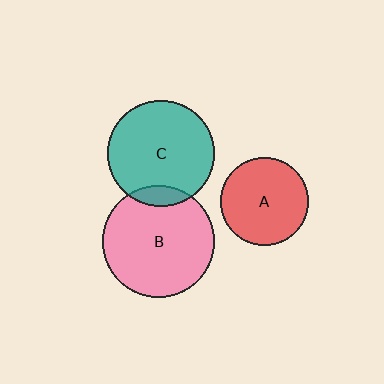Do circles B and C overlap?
Yes.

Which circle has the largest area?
Circle B (pink).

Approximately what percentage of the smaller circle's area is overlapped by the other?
Approximately 10%.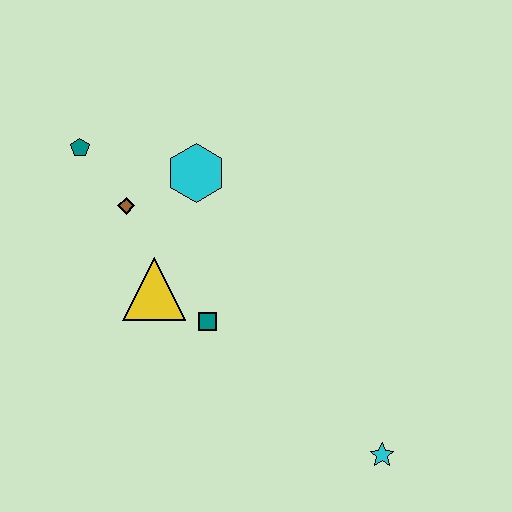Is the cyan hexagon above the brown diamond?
Yes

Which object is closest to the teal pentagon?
The brown diamond is closest to the teal pentagon.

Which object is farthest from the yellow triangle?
The cyan star is farthest from the yellow triangle.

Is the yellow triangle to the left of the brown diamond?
No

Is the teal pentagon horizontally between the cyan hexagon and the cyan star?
No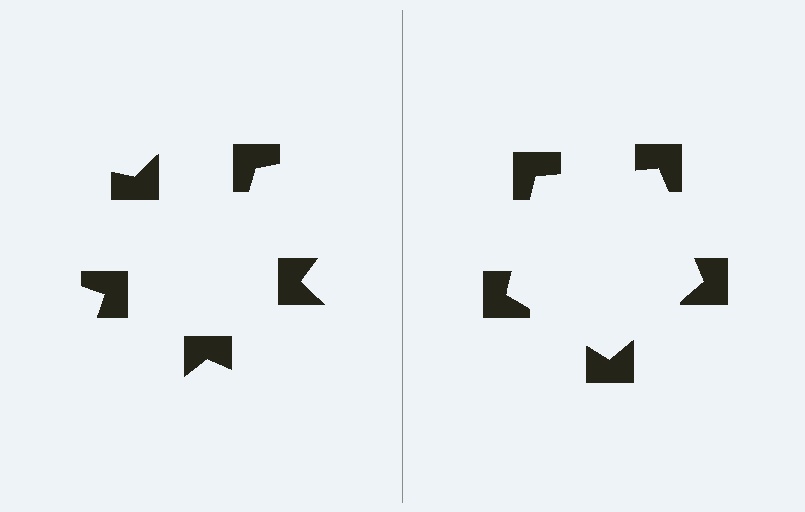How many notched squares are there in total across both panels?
10 — 5 on each side.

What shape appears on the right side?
An illusory pentagon.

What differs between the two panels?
The notched squares are positioned identically on both sides; only the wedge orientations differ. On the right they align to a pentagon; on the left they are misaligned.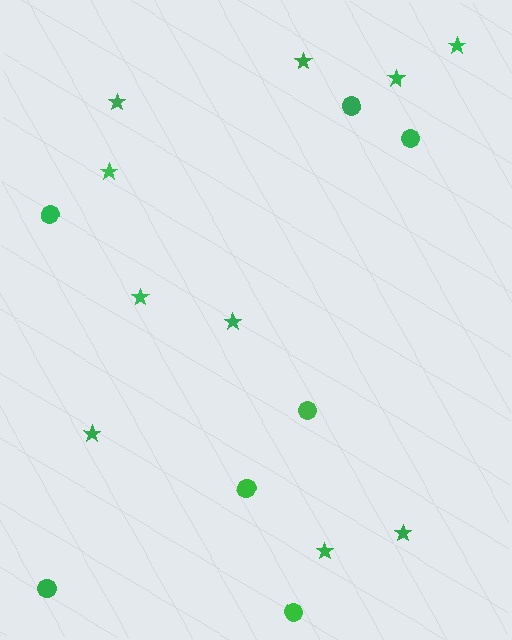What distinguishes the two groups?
There are 2 groups: one group of stars (10) and one group of circles (7).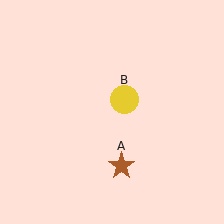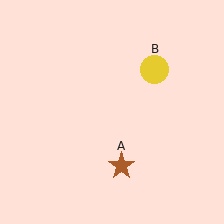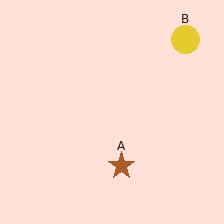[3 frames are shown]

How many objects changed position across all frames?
1 object changed position: yellow circle (object B).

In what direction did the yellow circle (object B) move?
The yellow circle (object B) moved up and to the right.